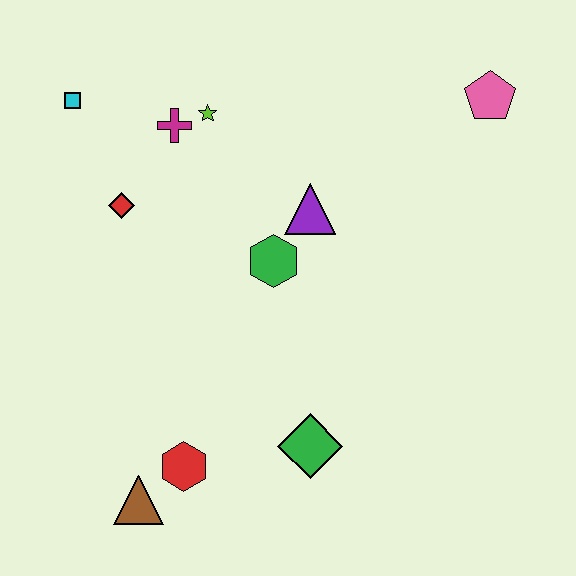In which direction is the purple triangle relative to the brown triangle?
The purple triangle is above the brown triangle.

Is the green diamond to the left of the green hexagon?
No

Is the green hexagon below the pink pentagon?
Yes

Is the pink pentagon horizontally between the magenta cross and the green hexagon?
No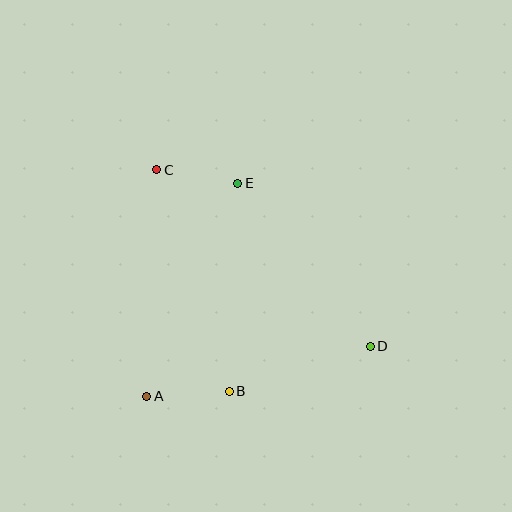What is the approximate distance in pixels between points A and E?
The distance between A and E is approximately 232 pixels.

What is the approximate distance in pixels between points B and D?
The distance between B and D is approximately 148 pixels.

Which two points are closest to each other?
Points C and E are closest to each other.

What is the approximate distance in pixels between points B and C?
The distance between B and C is approximately 233 pixels.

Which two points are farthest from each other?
Points C and D are farthest from each other.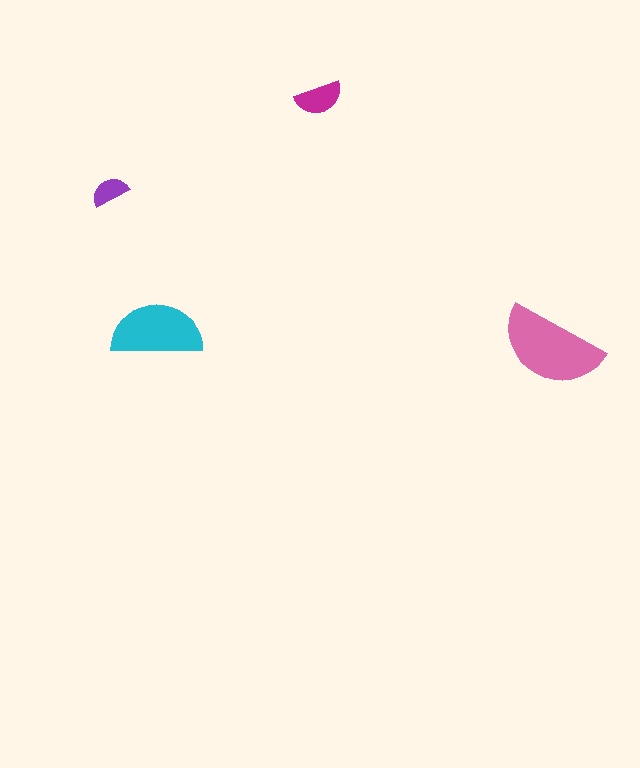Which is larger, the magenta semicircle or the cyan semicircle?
The cyan one.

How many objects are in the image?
There are 4 objects in the image.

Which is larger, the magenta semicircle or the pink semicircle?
The pink one.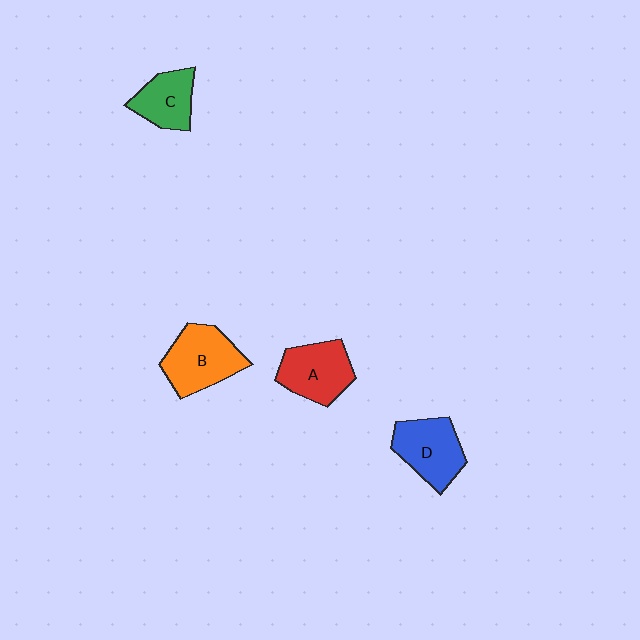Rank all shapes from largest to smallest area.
From largest to smallest: B (orange), D (blue), A (red), C (green).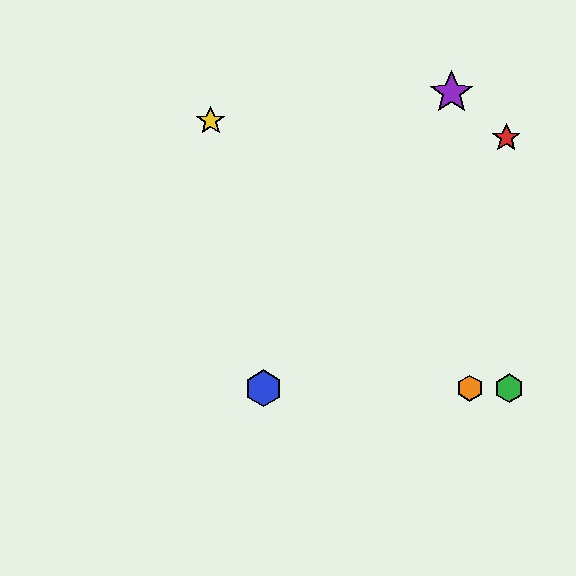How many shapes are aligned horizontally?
3 shapes (the blue hexagon, the green hexagon, the orange hexagon) are aligned horizontally.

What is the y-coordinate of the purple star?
The purple star is at y≈93.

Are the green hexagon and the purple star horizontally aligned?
No, the green hexagon is at y≈388 and the purple star is at y≈93.